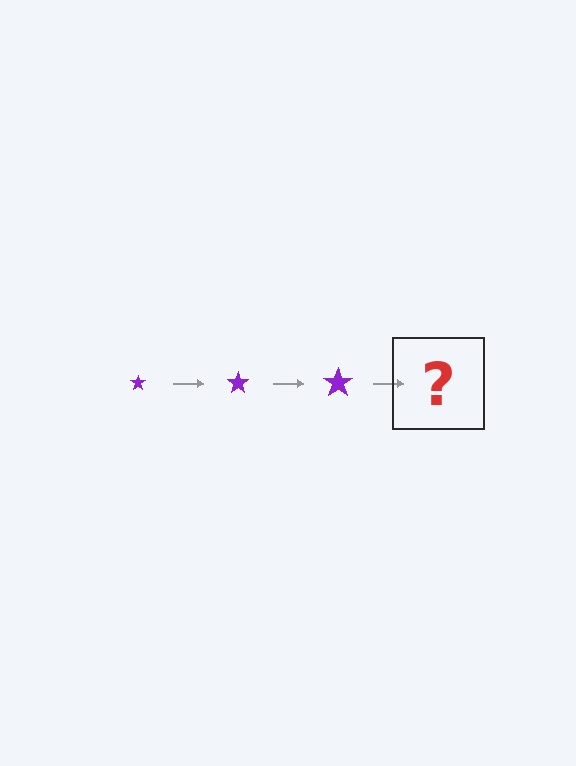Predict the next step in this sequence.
The next step is a purple star, larger than the previous one.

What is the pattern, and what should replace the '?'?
The pattern is that the star gets progressively larger each step. The '?' should be a purple star, larger than the previous one.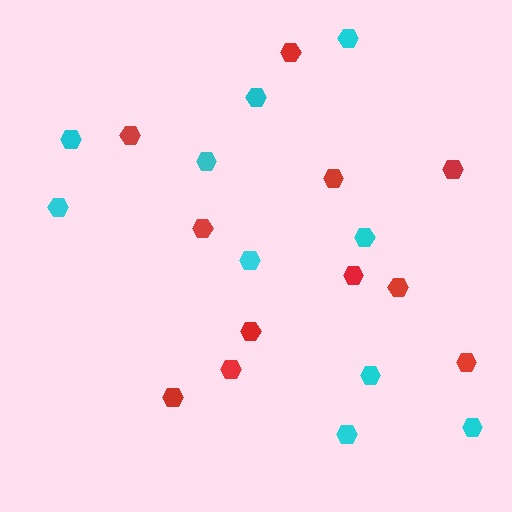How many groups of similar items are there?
There are 2 groups: one group of cyan hexagons (10) and one group of red hexagons (11).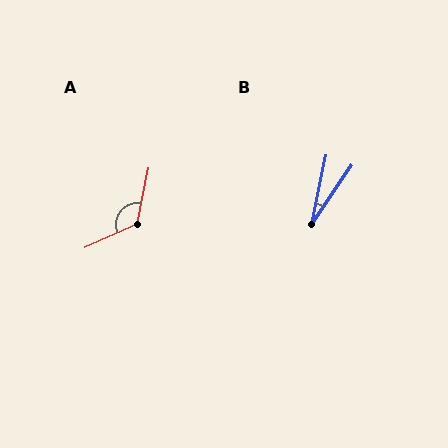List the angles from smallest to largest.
B (22°), A (125°).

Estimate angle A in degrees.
Approximately 125 degrees.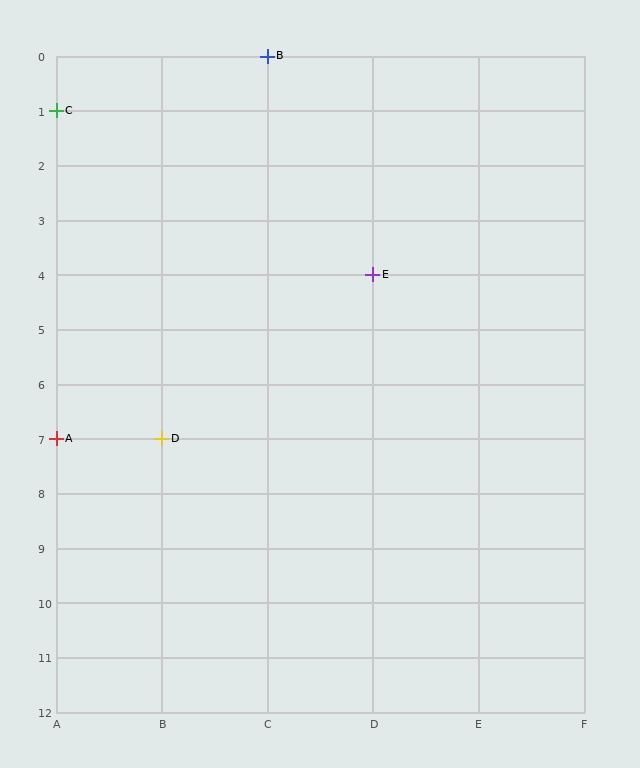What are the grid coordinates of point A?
Point A is at grid coordinates (A, 7).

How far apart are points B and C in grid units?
Points B and C are 2 columns and 1 row apart (about 2.2 grid units diagonally).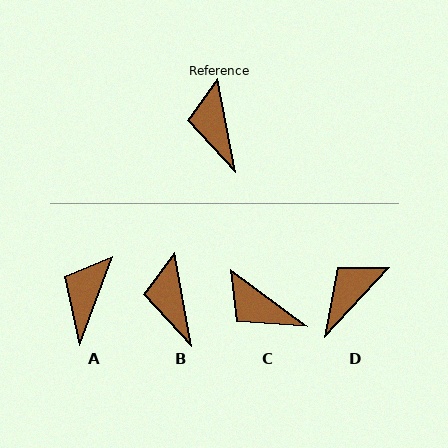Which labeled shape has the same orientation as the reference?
B.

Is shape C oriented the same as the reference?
No, it is off by about 43 degrees.